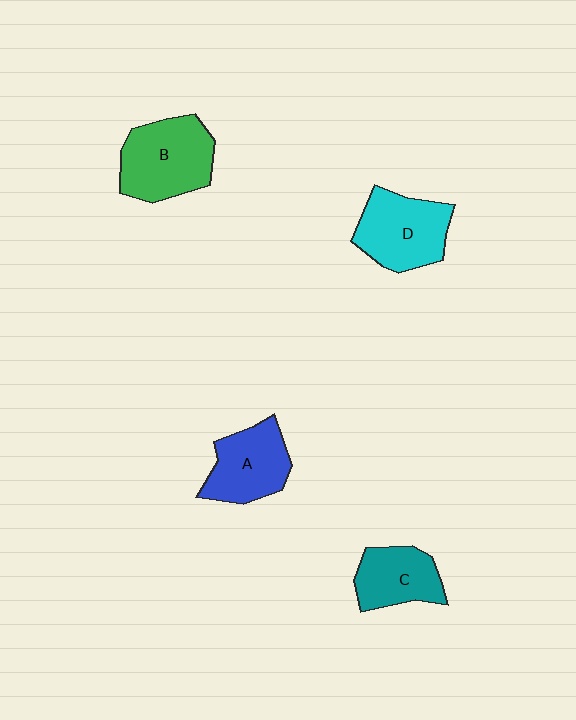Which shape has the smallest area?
Shape C (teal).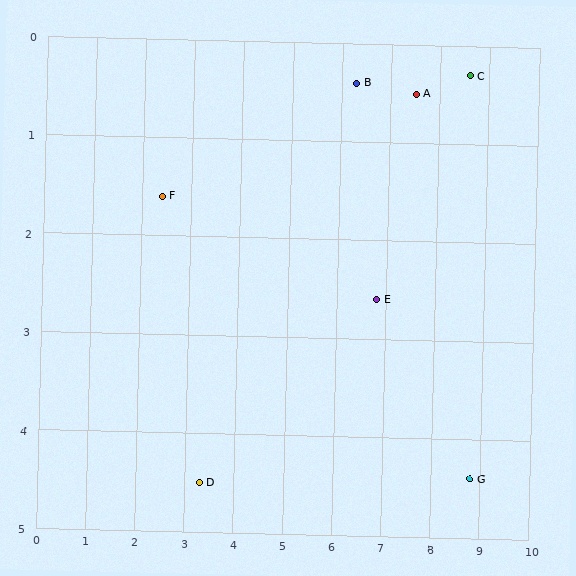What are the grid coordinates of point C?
Point C is at approximately (8.6, 0.3).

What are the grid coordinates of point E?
Point E is at approximately (6.8, 2.6).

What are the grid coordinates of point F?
Point F is at approximately (2.4, 1.6).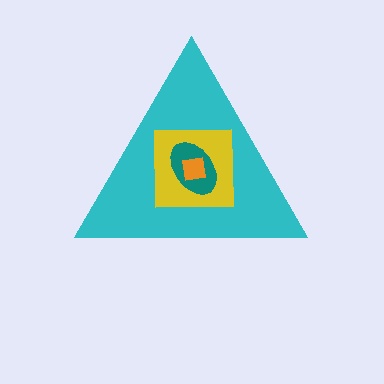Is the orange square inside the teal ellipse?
Yes.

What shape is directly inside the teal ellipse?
The orange square.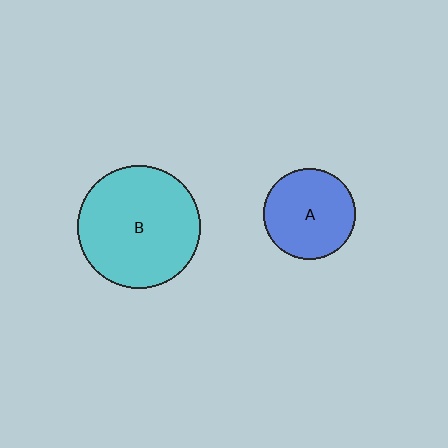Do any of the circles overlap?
No, none of the circles overlap.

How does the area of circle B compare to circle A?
Approximately 1.8 times.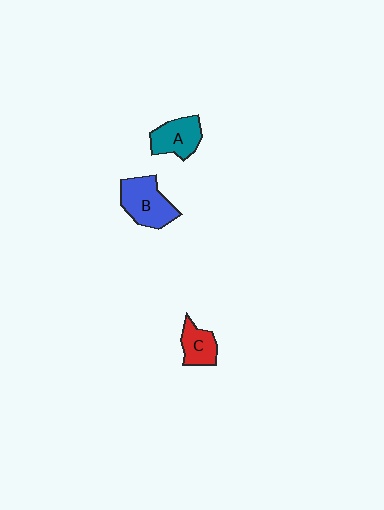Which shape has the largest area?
Shape B (blue).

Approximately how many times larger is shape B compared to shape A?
Approximately 1.3 times.